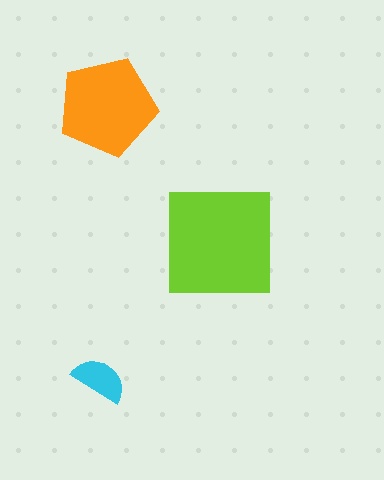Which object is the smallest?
The cyan semicircle.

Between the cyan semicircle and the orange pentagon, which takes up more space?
The orange pentagon.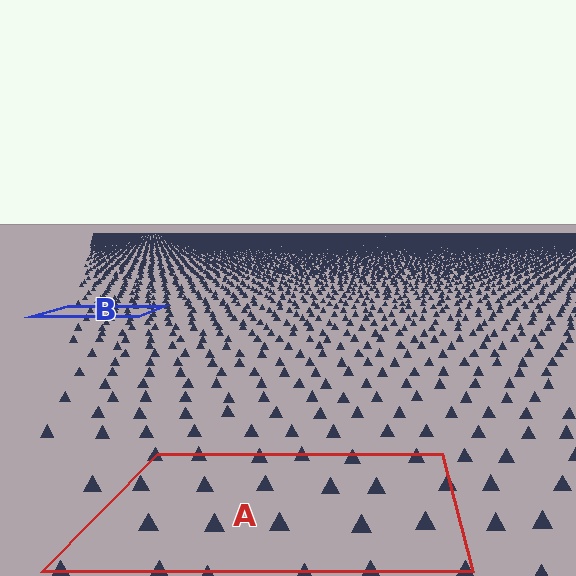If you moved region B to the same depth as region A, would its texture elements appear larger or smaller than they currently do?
They would appear larger. At a closer depth, the same texture elements are projected at a bigger on-screen size.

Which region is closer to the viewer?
Region A is closer. The texture elements there are larger and more spread out.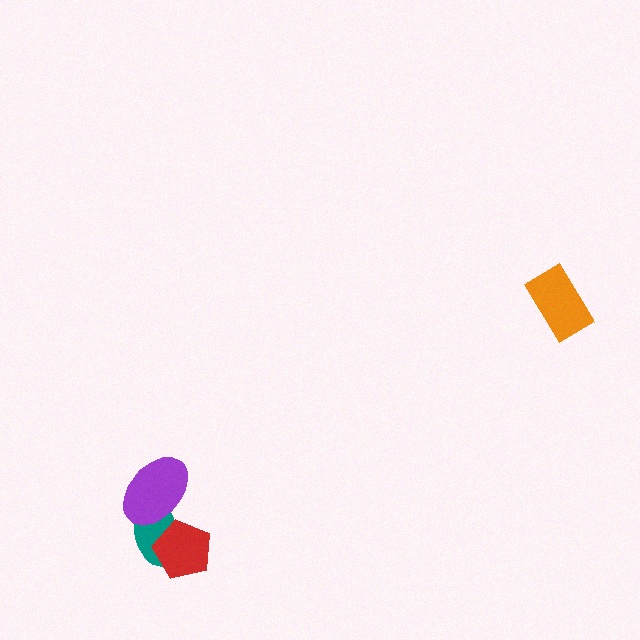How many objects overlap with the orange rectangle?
0 objects overlap with the orange rectangle.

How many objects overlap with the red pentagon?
1 object overlaps with the red pentagon.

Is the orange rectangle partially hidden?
No, no other shape covers it.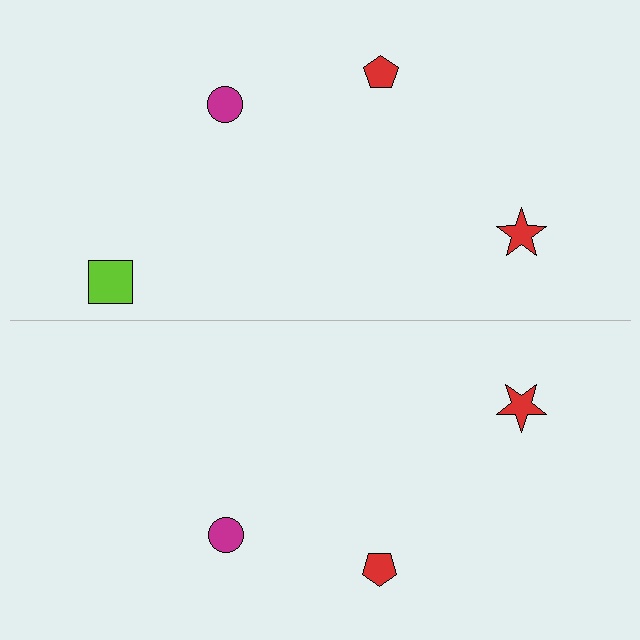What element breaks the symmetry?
A lime square is missing from the bottom side.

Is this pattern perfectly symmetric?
No, the pattern is not perfectly symmetric. A lime square is missing from the bottom side.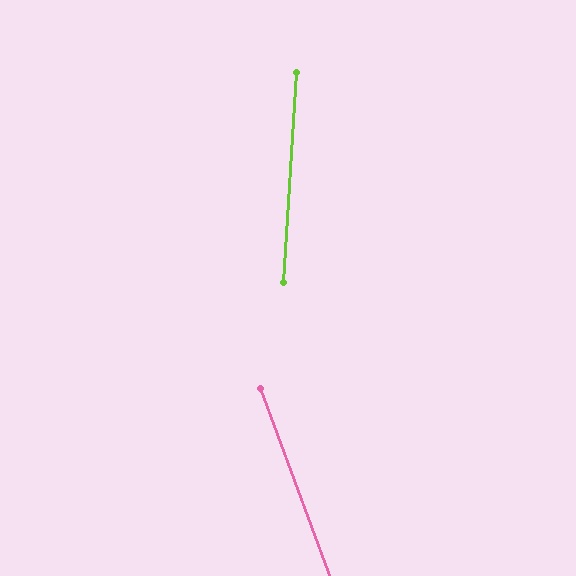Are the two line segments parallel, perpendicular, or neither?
Neither parallel nor perpendicular — they differ by about 24°.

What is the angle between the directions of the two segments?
Approximately 24 degrees.